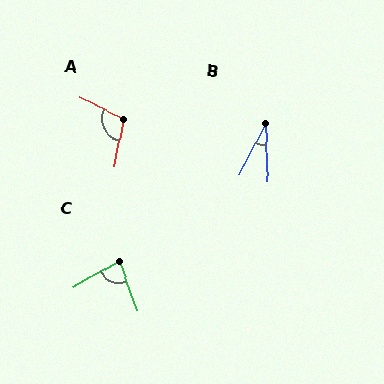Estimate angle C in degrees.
Approximately 79 degrees.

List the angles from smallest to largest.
B (29°), C (79°), A (105°).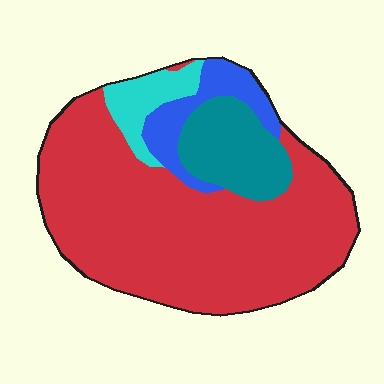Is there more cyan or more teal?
Teal.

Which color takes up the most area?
Red, at roughly 70%.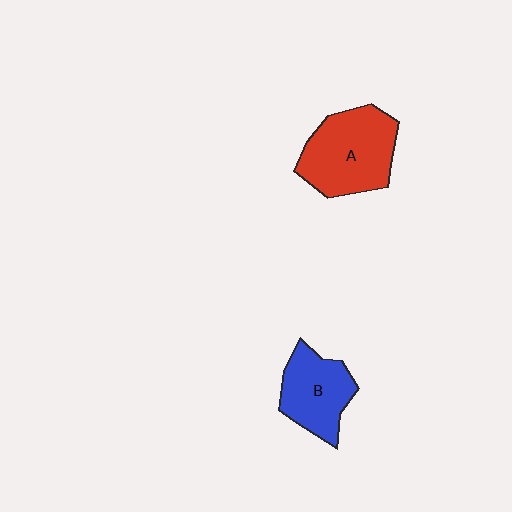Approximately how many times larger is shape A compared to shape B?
Approximately 1.4 times.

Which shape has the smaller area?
Shape B (blue).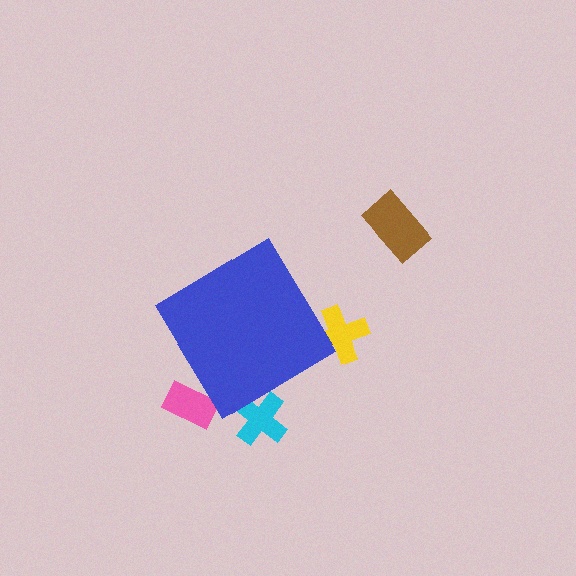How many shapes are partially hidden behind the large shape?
3 shapes are partially hidden.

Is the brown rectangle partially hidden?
No, the brown rectangle is fully visible.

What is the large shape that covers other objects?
A blue diamond.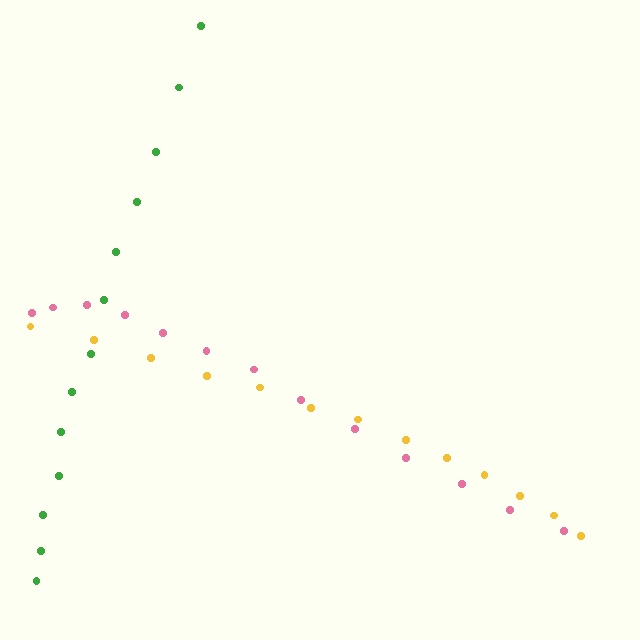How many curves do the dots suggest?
There are 3 distinct paths.